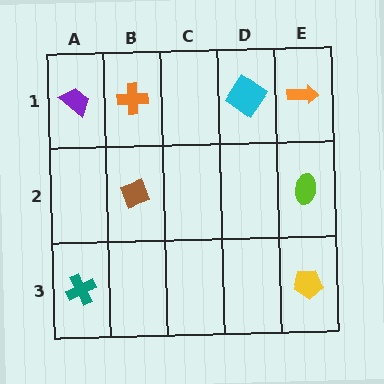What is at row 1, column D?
A cyan diamond.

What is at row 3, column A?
A teal cross.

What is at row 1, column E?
An orange arrow.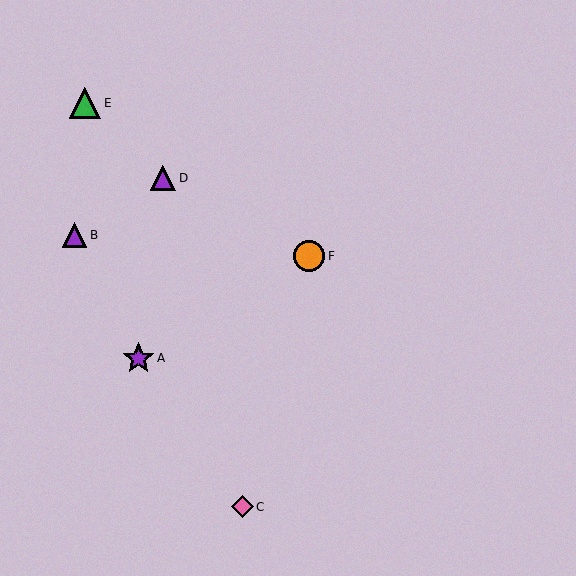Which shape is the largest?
The orange circle (labeled F) is the largest.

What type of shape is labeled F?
Shape F is an orange circle.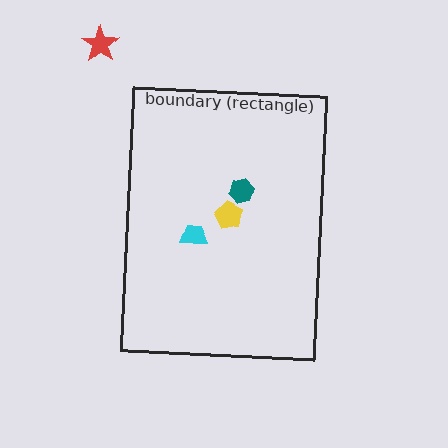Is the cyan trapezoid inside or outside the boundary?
Inside.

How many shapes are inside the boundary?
3 inside, 1 outside.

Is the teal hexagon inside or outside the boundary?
Inside.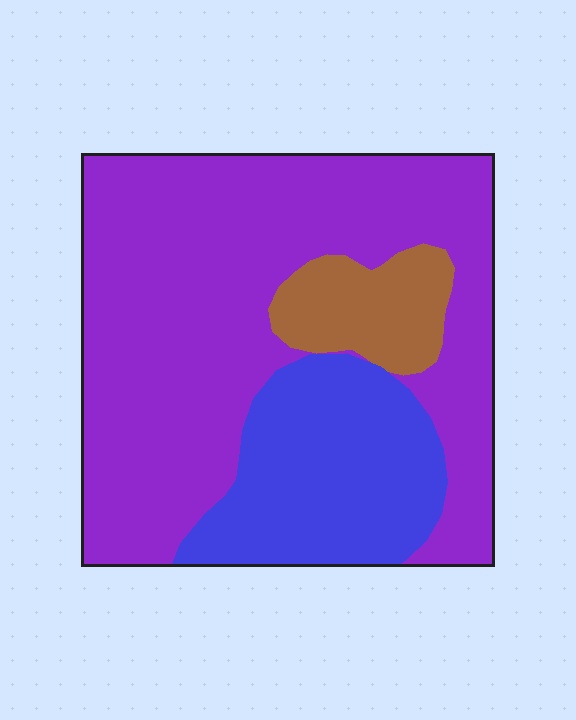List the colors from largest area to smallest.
From largest to smallest: purple, blue, brown.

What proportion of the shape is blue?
Blue takes up less than a quarter of the shape.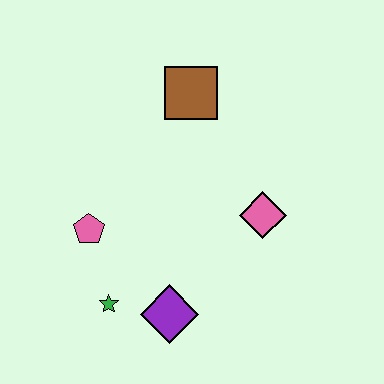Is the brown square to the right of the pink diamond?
No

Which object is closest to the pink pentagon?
The green star is closest to the pink pentagon.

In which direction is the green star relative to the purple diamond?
The green star is to the left of the purple diamond.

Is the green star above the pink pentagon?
No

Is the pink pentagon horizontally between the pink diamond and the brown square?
No